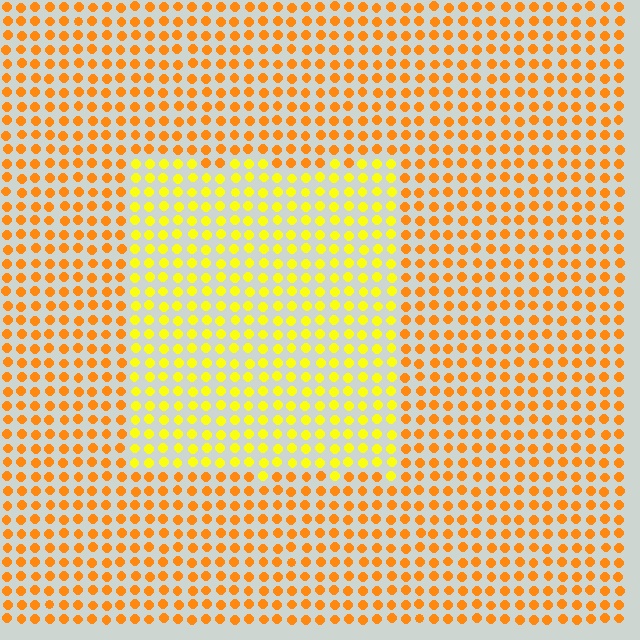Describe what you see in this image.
The image is filled with small orange elements in a uniform arrangement. A rectangle-shaped region is visible where the elements are tinted to a slightly different hue, forming a subtle color boundary.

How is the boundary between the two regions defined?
The boundary is defined purely by a slight shift in hue (about 31 degrees). Spacing, size, and orientation are identical on both sides.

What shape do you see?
I see a rectangle.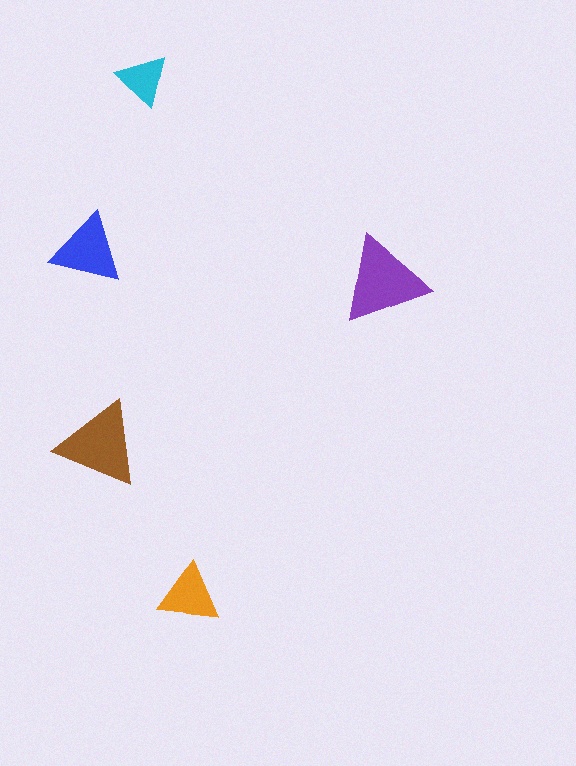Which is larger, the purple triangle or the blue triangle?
The purple one.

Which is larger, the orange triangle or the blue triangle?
The blue one.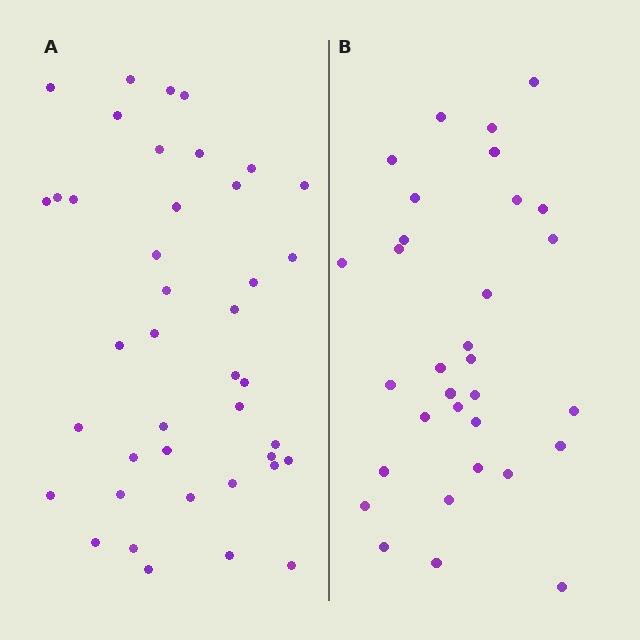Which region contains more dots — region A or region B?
Region A (the left region) has more dots.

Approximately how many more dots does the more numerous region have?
Region A has roughly 8 or so more dots than region B.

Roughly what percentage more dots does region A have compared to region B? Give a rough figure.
About 30% more.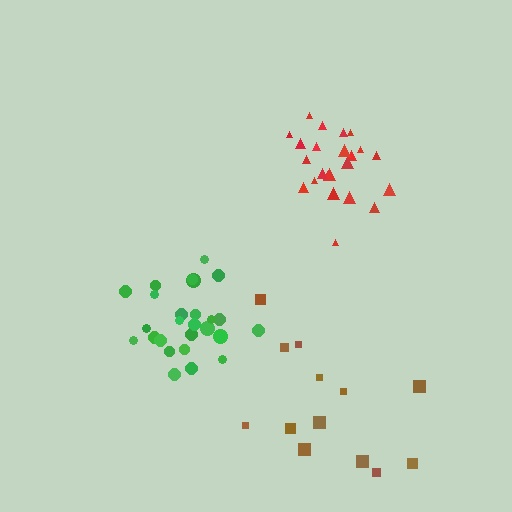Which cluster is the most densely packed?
Green.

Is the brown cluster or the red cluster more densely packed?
Red.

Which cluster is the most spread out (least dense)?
Brown.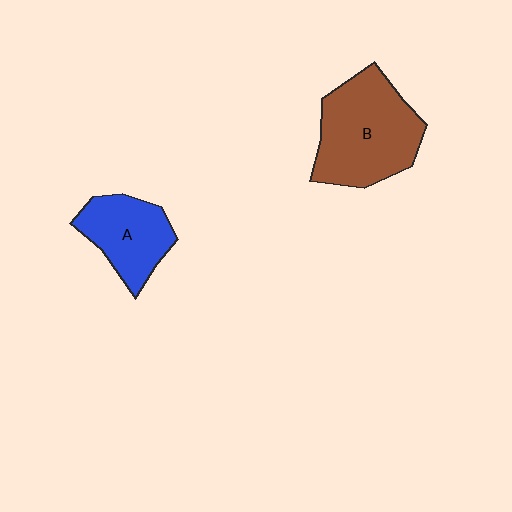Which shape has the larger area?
Shape B (brown).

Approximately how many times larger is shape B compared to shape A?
Approximately 1.6 times.